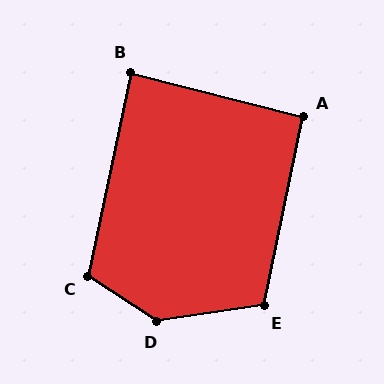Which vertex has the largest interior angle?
D, at approximately 138 degrees.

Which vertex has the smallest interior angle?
B, at approximately 88 degrees.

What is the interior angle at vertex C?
Approximately 111 degrees (obtuse).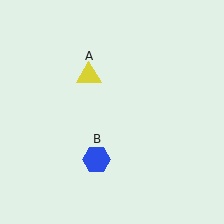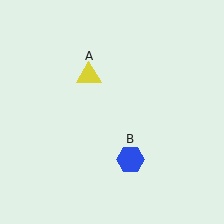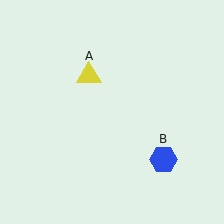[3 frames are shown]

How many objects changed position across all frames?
1 object changed position: blue hexagon (object B).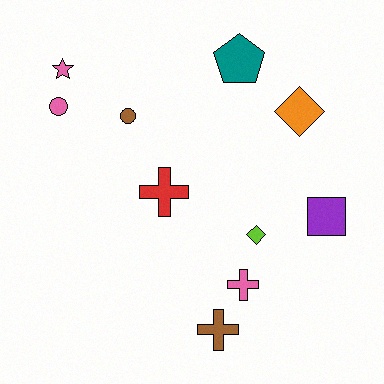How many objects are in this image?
There are 10 objects.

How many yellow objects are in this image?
There are no yellow objects.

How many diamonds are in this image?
There are 2 diamonds.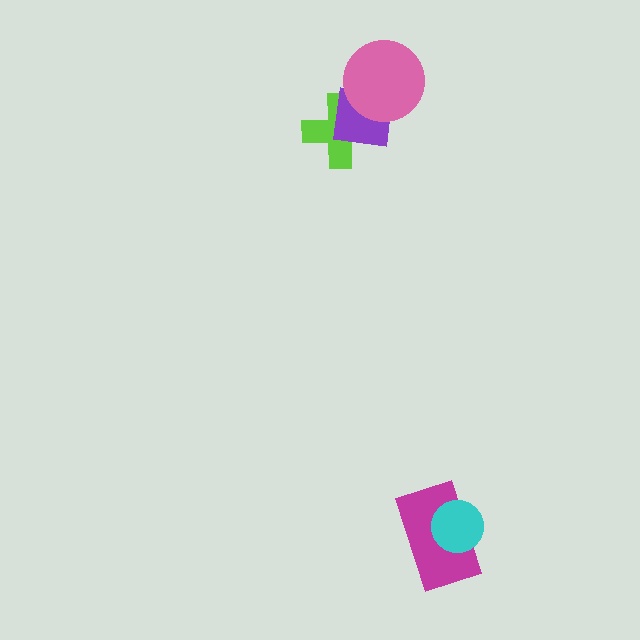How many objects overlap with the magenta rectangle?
1 object overlaps with the magenta rectangle.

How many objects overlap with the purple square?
2 objects overlap with the purple square.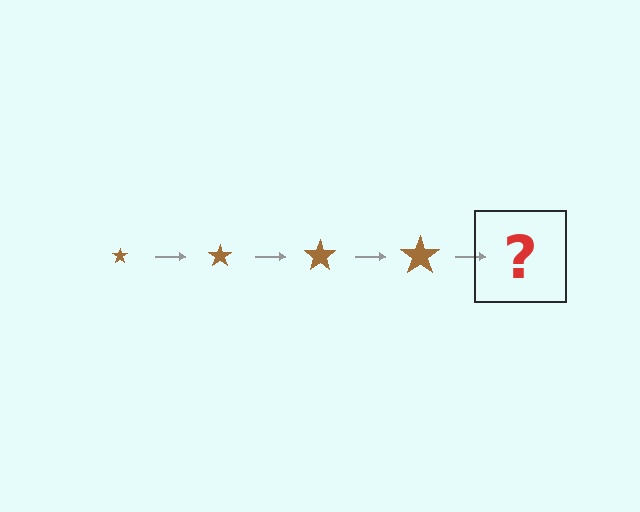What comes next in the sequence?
The next element should be a brown star, larger than the previous one.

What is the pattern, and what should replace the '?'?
The pattern is that the star gets progressively larger each step. The '?' should be a brown star, larger than the previous one.